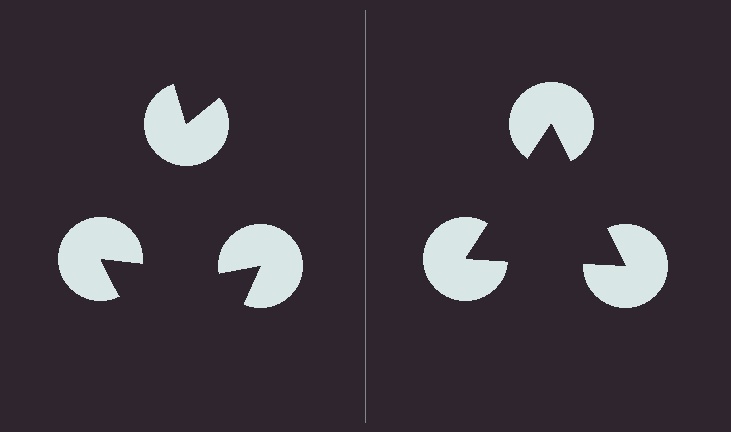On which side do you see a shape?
An illusory triangle appears on the right side. On the left side the wedge cuts are rotated, so no coherent shape forms.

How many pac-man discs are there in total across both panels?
6 — 3 on each side.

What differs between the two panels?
The pac-man discs are positioned identically on both sides; only the wedge orientations differ. On the right they align to a triangle; on the left they are misaligned.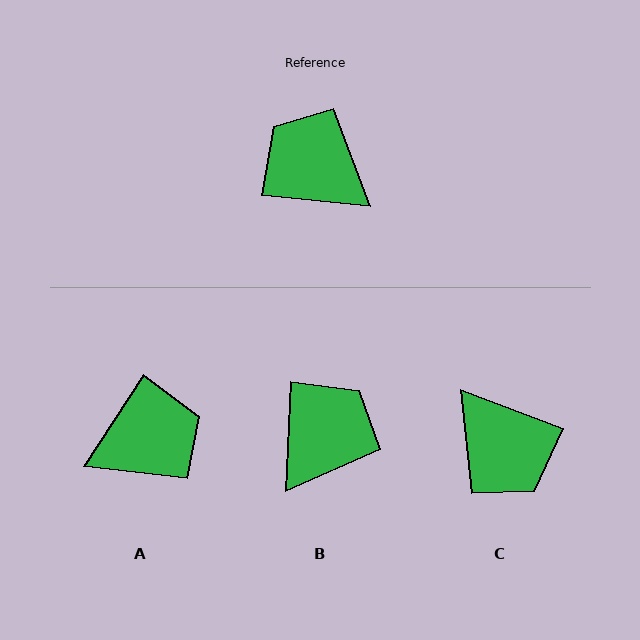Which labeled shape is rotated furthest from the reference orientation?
C, about 165 degrees away.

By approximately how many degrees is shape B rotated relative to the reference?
Approximately 87 degrees clockwise.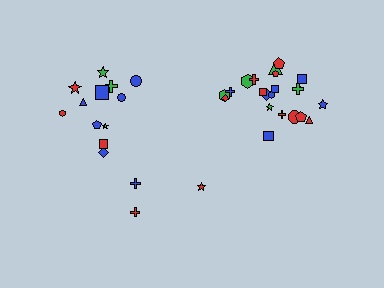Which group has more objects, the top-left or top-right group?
The top-right group.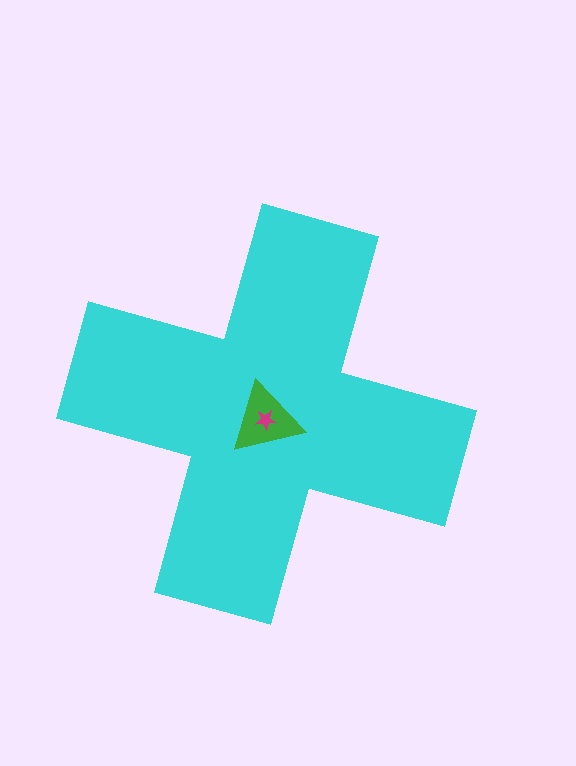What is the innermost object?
The magenta star.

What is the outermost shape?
The cyan cross.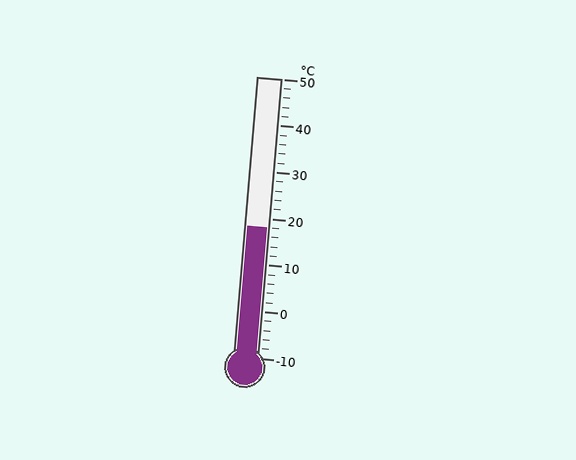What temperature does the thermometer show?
The thermometer shows approximately 18°C.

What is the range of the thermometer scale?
The thermometer scale ranges from -10°C to 50°C.